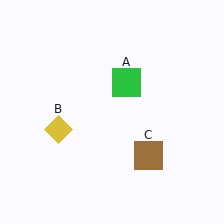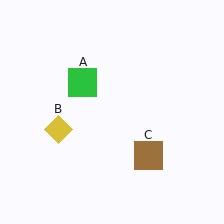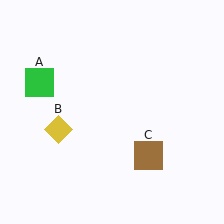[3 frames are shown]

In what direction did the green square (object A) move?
The green square (object A) moved left.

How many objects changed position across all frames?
1 object changed position: green square (object A).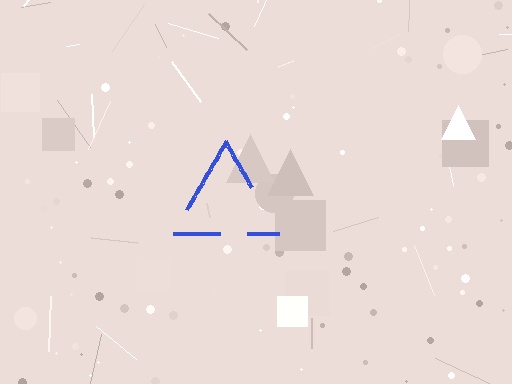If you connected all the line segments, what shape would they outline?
They would outline a triangle.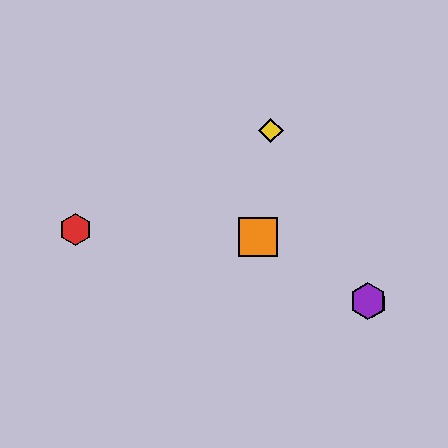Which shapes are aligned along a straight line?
The blue hexagon, the green hexagon, the purple hexagon, the orange square are aligned along a straight line.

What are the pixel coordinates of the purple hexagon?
The purple hexagon is at (368, 301).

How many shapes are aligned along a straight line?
4 shapes (the blue hexagon, the green hexagon, the purple hexagon, the orange square) are aligned along a straight line.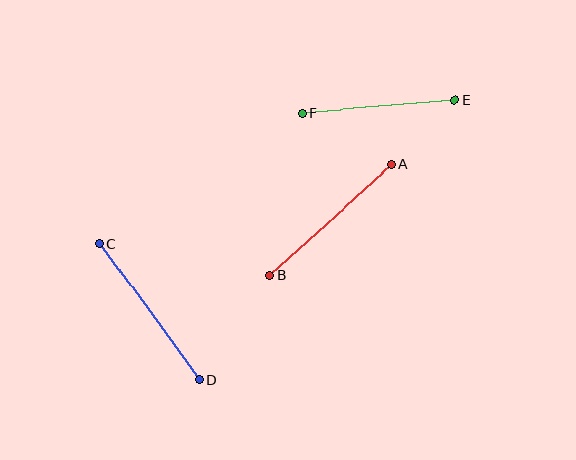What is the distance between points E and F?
The distance is approximately 153 pixels.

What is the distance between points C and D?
The distance is approximately 169 pixels.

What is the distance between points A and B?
The distance is approximately 165 pixels.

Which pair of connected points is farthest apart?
Points C and D are farthest apart.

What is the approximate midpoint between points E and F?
The midpoint is at approximately (378, 107) pixels.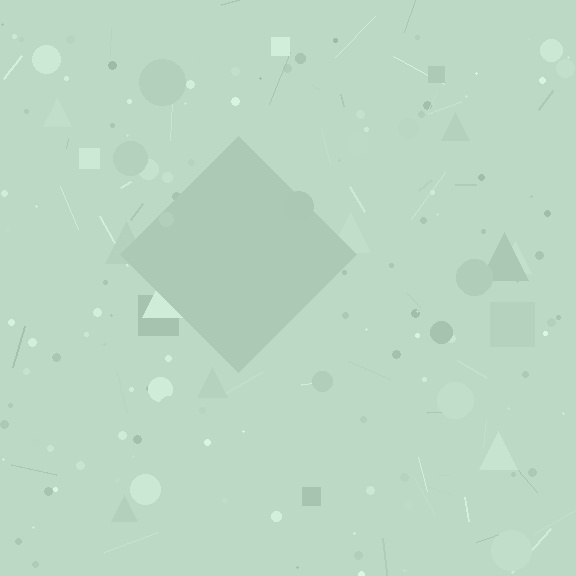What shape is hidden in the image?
A diamond is hidden in the image.